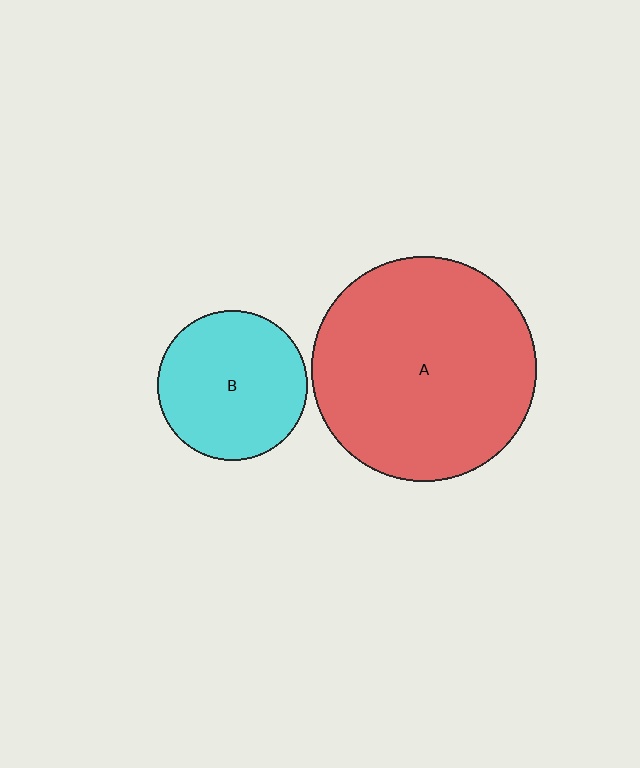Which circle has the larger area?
Circle A (red).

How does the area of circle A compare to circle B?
Approximately 2.3 times.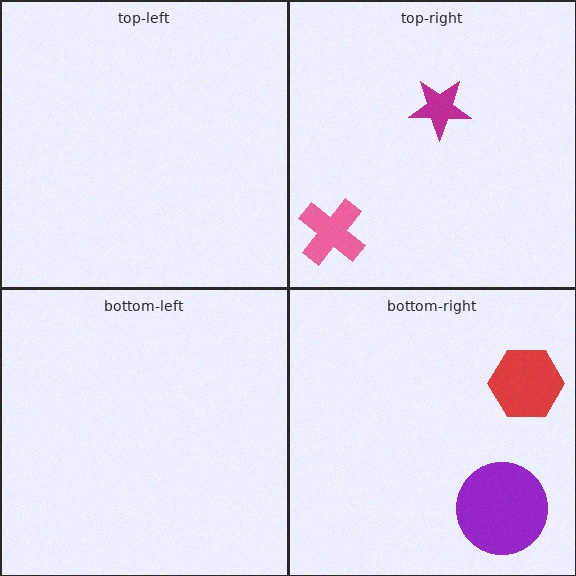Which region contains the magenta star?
The top-right region.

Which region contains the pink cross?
The top-right region.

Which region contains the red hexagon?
The bottom-right region.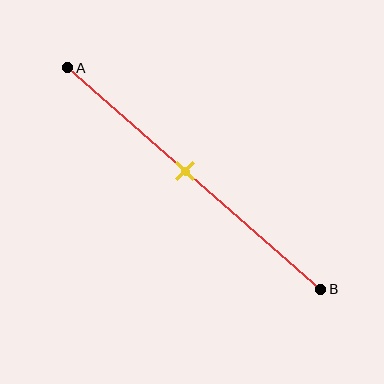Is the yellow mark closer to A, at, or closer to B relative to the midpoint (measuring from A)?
The yellow mark is closer to point A than the midpoint of segment AB.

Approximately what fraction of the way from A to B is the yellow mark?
The yellow mark is approximately 45% of the way from A to B.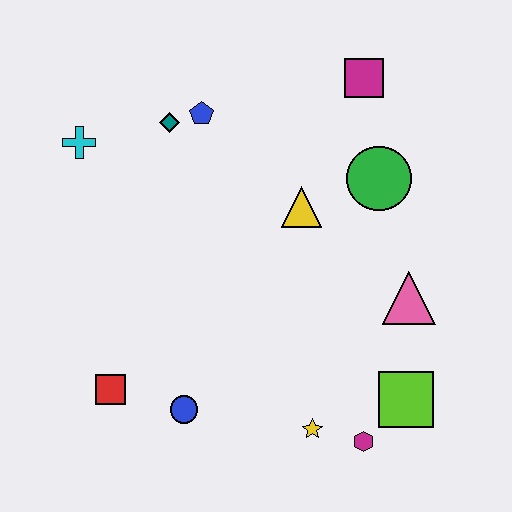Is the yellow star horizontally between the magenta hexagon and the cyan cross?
Yes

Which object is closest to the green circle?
The yellow triangle is closest to the green circle.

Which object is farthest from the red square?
The magenta square is farthest from the red square.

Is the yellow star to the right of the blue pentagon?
Yes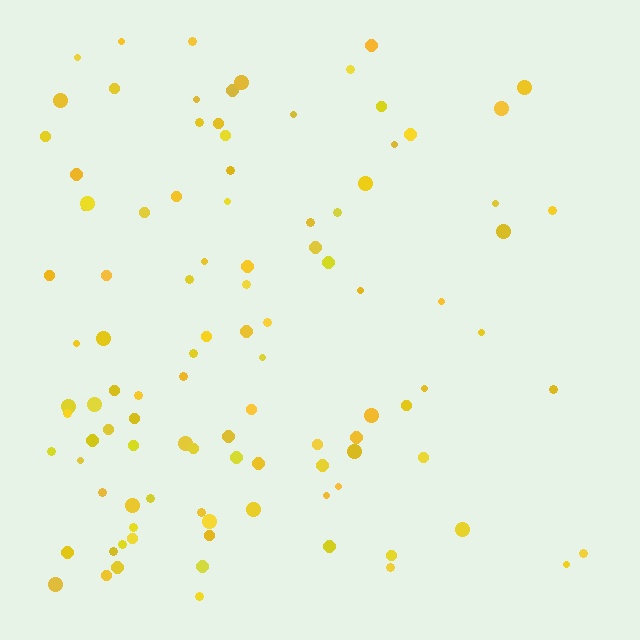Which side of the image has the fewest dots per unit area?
The right.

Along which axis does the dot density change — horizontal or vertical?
Horizontal.